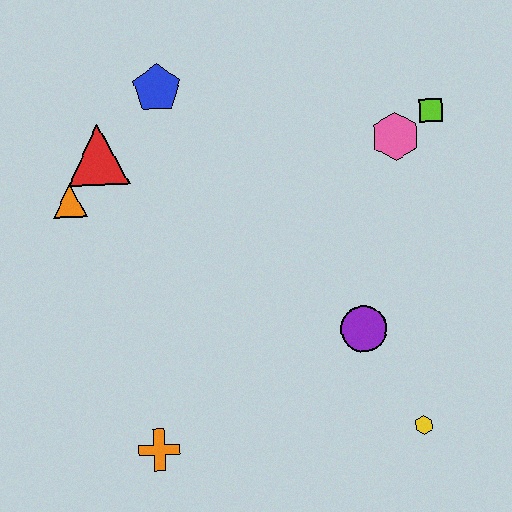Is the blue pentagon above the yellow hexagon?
Yes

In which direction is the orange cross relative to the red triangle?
The orange cross is below the red triangle.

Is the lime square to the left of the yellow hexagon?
No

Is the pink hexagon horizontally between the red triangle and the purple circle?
No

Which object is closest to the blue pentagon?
The red triangle is closest to the blue pentagon.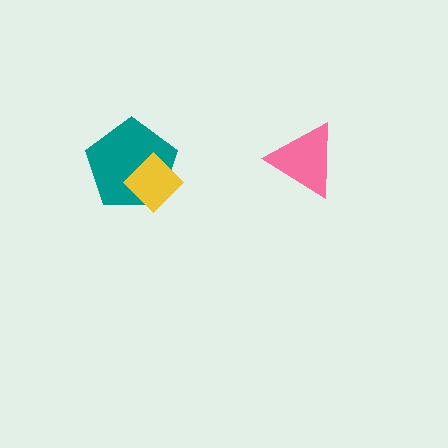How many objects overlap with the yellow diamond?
1 object overlaps with the yellow diamond.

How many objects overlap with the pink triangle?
0 objects overlap with the pink triangle.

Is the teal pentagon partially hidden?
Yes, it is partially covered by another shape.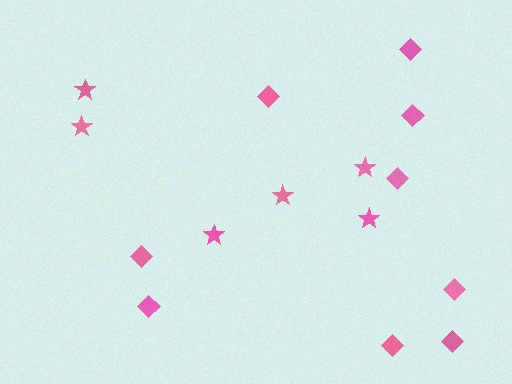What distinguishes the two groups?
There are 2 groups: one group of diamonds (9) and one group of stars (6).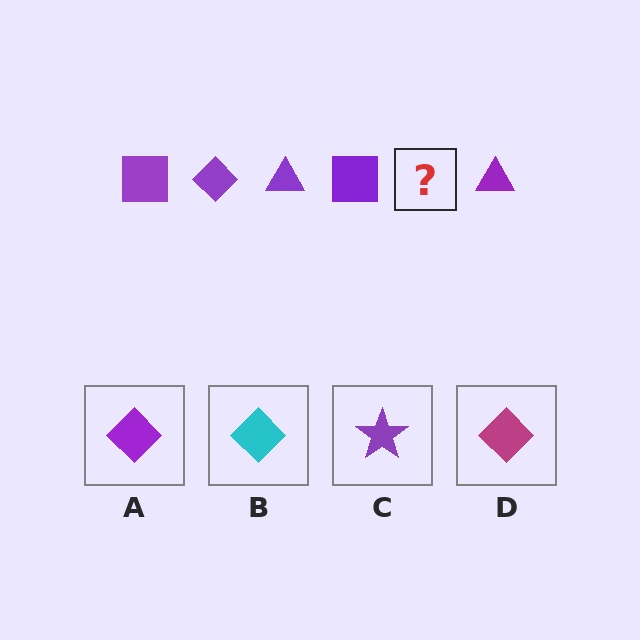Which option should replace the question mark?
Option A.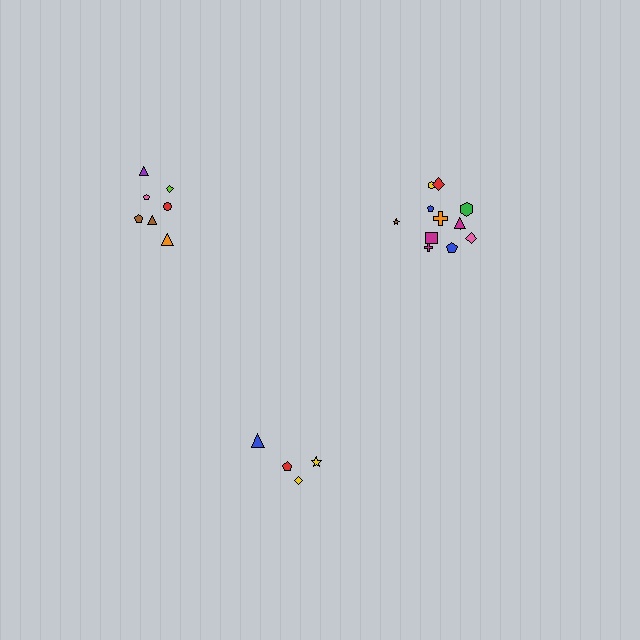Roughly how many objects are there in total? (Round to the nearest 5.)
Roughly 25 objects in total.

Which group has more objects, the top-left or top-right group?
The top-right group.